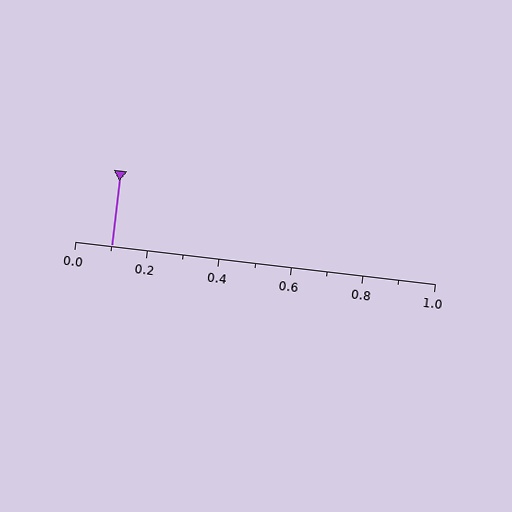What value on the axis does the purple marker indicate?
The marker indicates approximately 0.1.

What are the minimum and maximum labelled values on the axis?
The axis runs from 0.0 to 1.0.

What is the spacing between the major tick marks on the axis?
The major ticks are spaced 0.2 apart.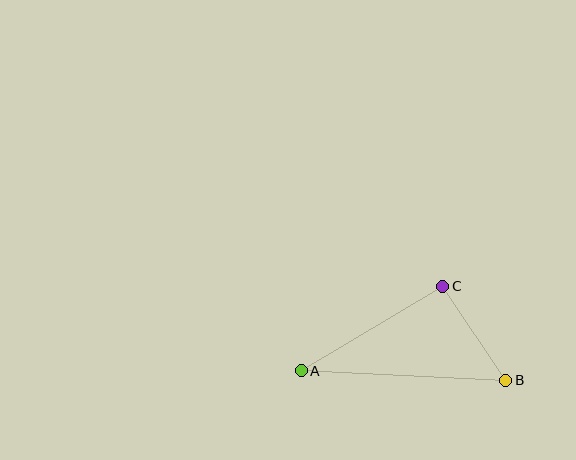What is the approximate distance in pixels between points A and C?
The distance between A and C is approximately 165 pixels.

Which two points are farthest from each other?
Points A and B are farthest from each other.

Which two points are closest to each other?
Points B and C are closest to each other.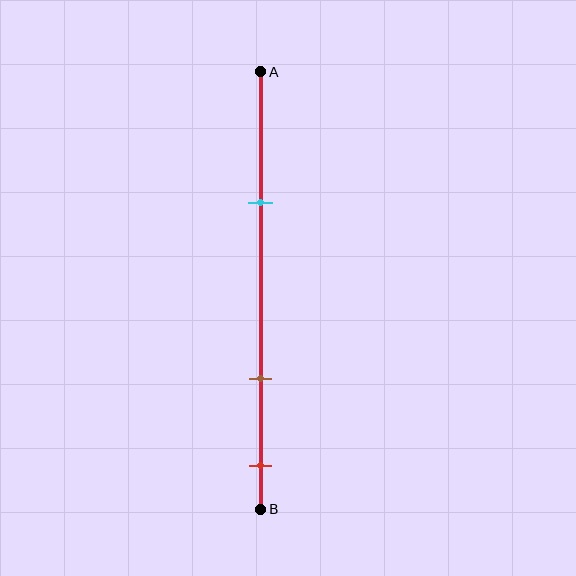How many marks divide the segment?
There are 3 marks dividing the segment.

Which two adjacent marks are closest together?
The brown and red marks are the closest adjacent pair.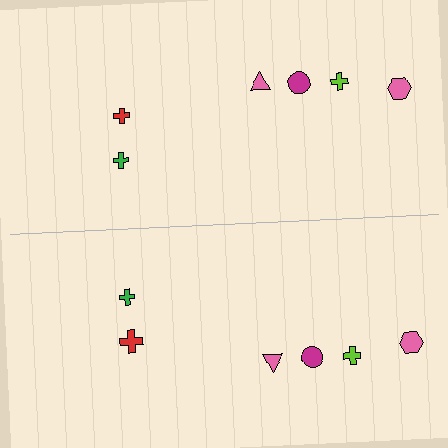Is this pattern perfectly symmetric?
No, the pattern is not perfectly symmetric. The red cross on the bottom side has a different size than its mirror counterpart.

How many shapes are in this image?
There are 12 shapes in this image.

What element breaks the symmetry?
The red cross on the bottom side has a different size than its mirror counterpart.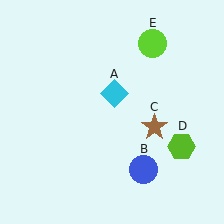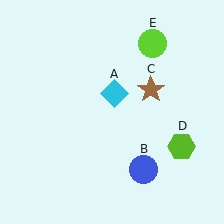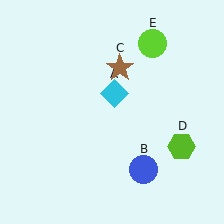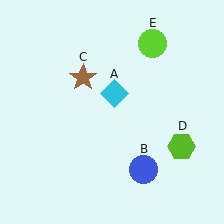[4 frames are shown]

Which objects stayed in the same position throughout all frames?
Cyan diamond (object A) and blue circle (object B) and lime hexagon (object D) and lime circle (object E) remained stationary.